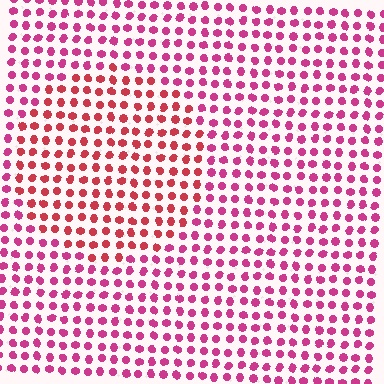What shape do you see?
I see a circle.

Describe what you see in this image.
The image is filled with small magenta elements in a uniform arrangement. A circle-shaped region is visible where the elements are tinted to a slightly different hue, forming a subtle color boundary.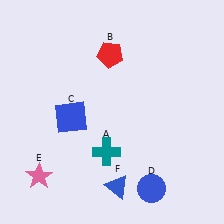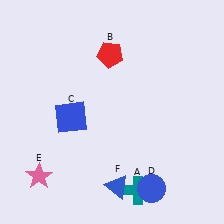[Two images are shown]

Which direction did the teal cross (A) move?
The teal cross (A) moved down.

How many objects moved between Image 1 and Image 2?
1 object moved between the two images.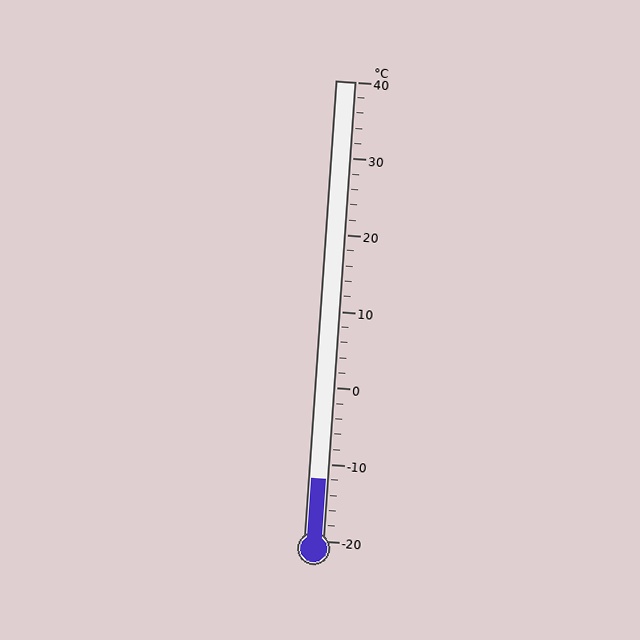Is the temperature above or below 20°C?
The temperature is below 20°C.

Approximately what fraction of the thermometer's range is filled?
The thermometer is filled to approximately 15% of its range.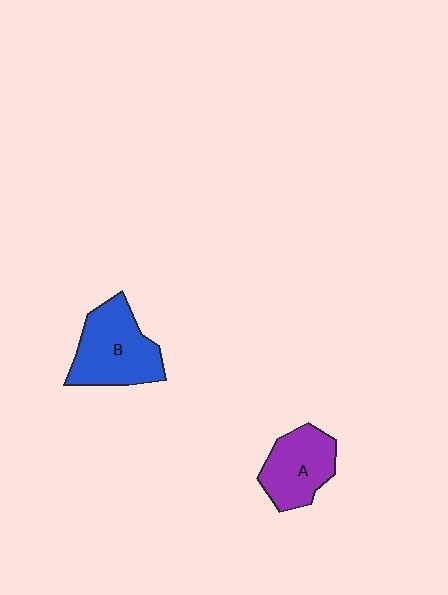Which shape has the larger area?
Shape B (blue).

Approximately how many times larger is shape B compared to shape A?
Approximately 1.3 times.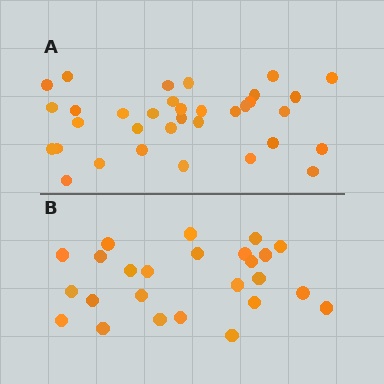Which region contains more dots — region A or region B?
Region A (the top region) has more dots.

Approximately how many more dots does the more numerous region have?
Region A has roughly 8 or so more dots than region B.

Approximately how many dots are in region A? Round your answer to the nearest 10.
About 30 dots. (The exact count is 34, which rounds to 30.)